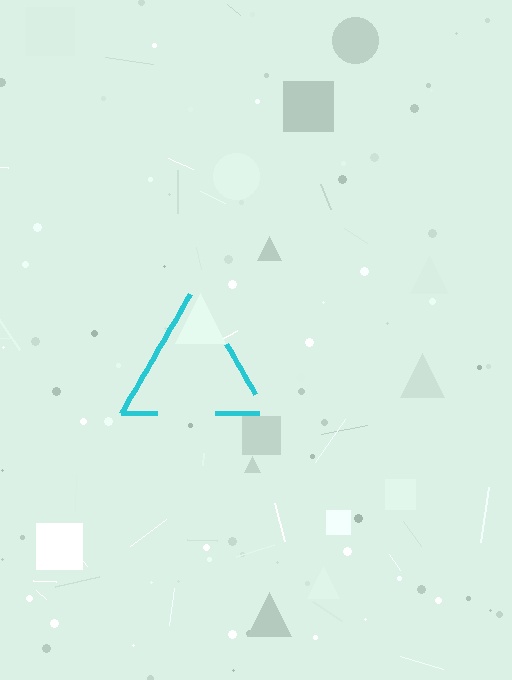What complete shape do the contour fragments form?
The contour fragments form a triangle.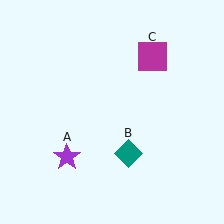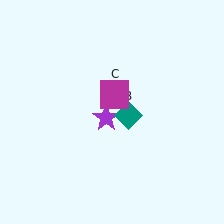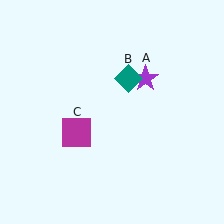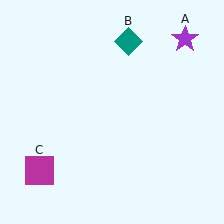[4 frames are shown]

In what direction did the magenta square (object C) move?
The magenta square (object C) moved down and to the left.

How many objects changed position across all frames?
3 objects changed position: purple star (object A), teal diamond (object B), magenta square (object C).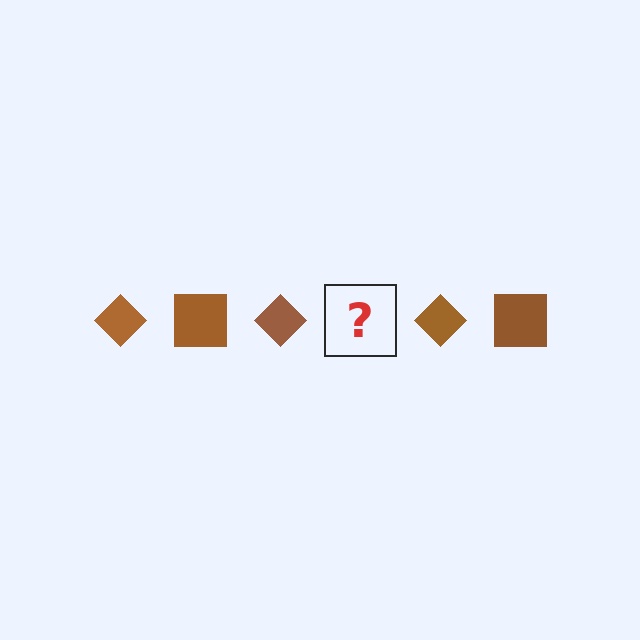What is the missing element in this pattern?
The missing element is a brown square.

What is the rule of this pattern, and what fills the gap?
The rule is that the pattern cycles through diamond, square shapes in brown. The gap should be filled with a brown square.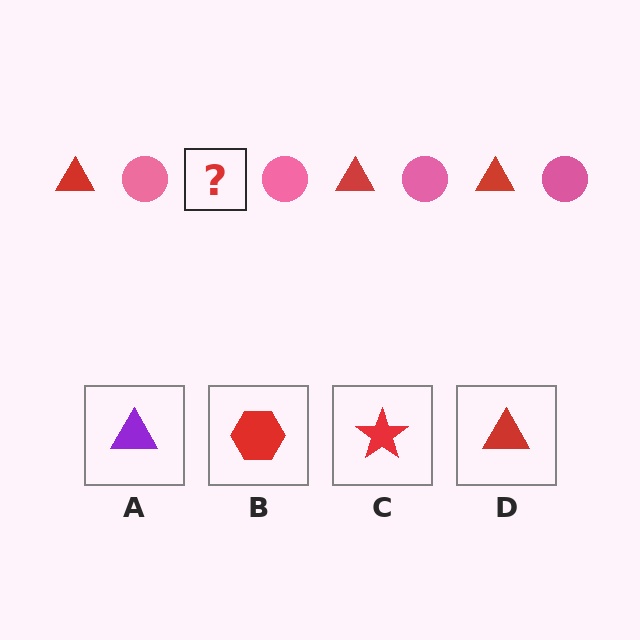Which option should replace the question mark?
Option D.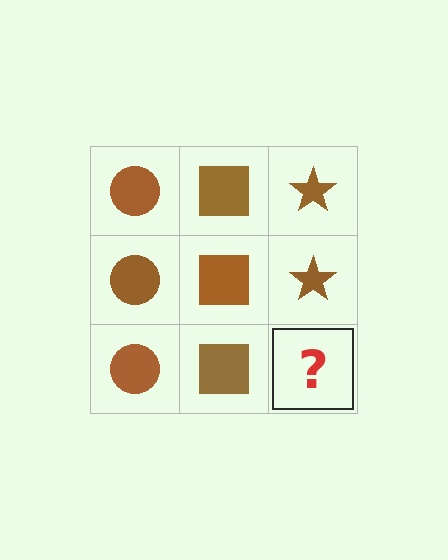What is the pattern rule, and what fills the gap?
The rule is that each column has a consistent shape. The gap should be filled with a brown star.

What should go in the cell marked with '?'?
The missing cell should contain a brown star.